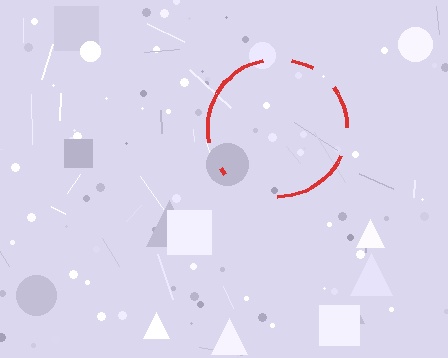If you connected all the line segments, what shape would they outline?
They would outline a circle.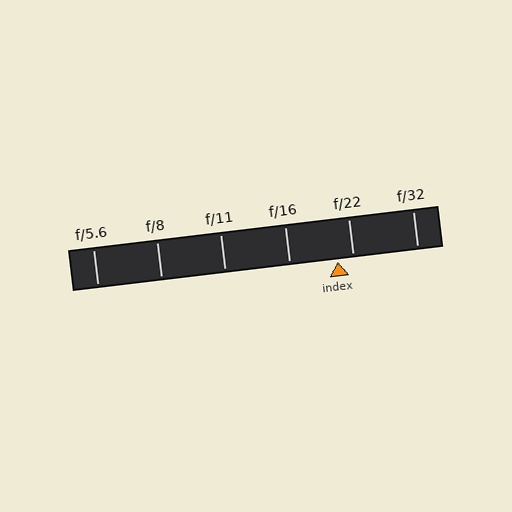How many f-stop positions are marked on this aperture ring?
There are 6 f-stop positions marked.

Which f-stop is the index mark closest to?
The index mark is closest to f/22.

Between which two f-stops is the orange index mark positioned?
The index mark is between f/16 and f/22.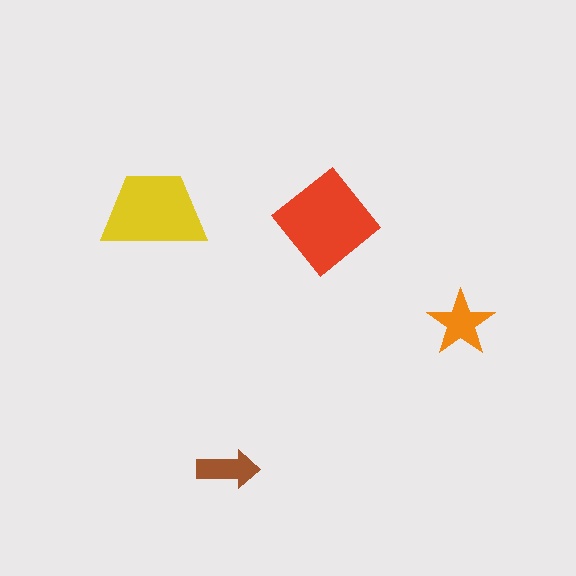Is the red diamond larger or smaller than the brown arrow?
Larger.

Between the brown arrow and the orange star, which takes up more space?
The orange star.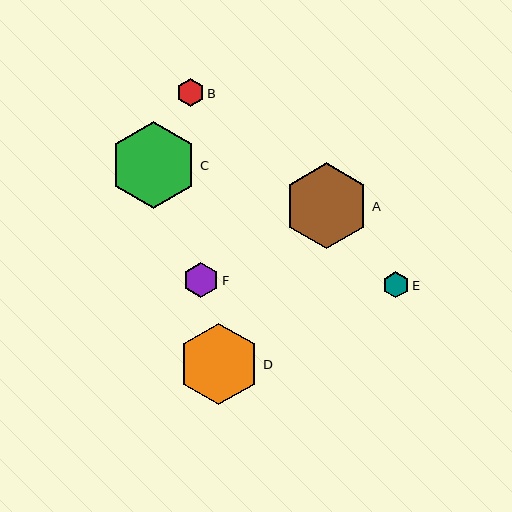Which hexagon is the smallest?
Hexagon E is the smallest with a size of approximately 26 pixels.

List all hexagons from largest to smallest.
From largest to smallest: C, A, D, F, B, E.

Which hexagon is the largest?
Hexagon C is the largest with a size of approximately 87 pixels.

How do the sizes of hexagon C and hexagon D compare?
Hexagon C and hexagon D are approximately the same size.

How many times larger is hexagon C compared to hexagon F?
Hexagon C is approximately 2.5 times the size of hexagon F.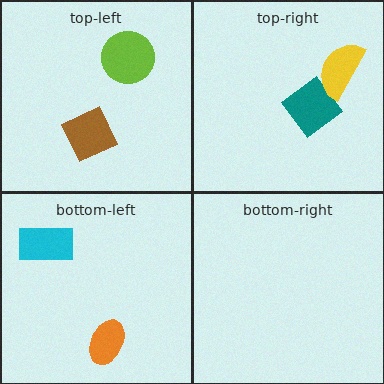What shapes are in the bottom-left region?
The orange ellipse, the cyan rectangle.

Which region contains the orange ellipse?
The bottom-left region.